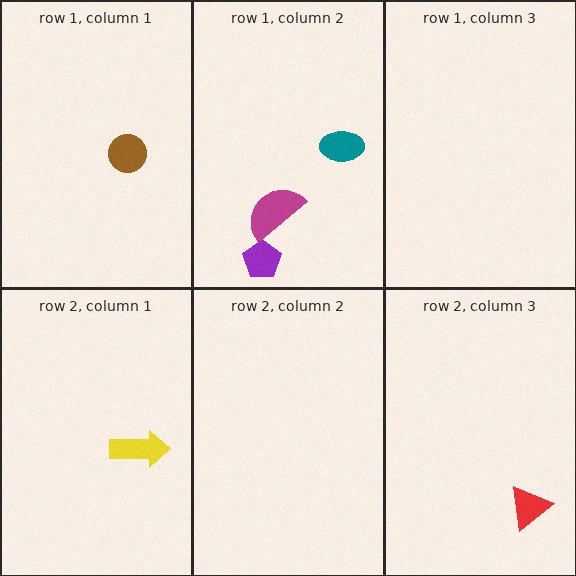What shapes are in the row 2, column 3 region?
The red triangle.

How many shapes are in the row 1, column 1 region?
1.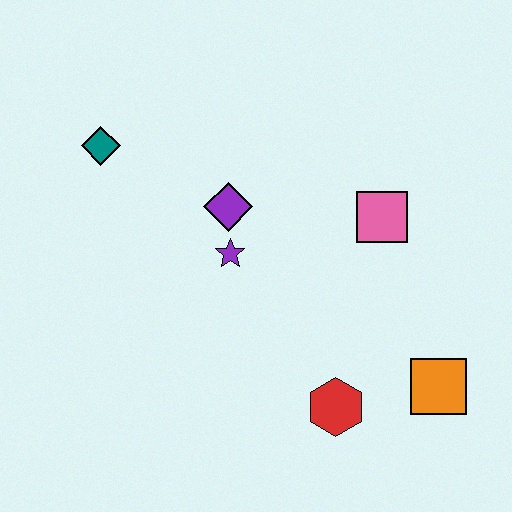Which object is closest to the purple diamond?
The purple star is closest to the purple diamond.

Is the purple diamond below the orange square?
No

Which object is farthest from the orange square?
The teal diamond is farthest from the orange square.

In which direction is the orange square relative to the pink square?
The orange square is below the pink square.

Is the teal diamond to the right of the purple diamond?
No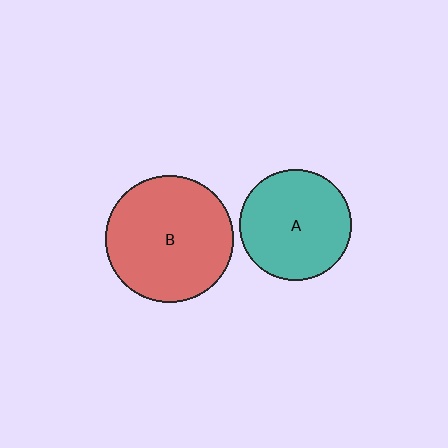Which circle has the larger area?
Circle B (red).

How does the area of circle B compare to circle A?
Approximately 1.3 times.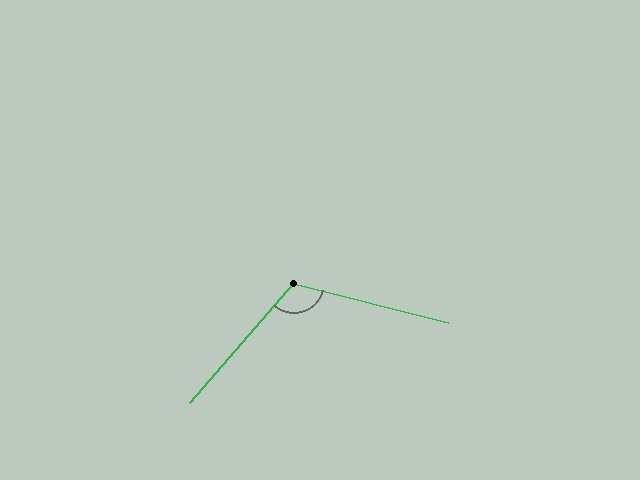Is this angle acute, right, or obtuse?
It is obtuse.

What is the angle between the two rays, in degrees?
Approximately 117 degrees.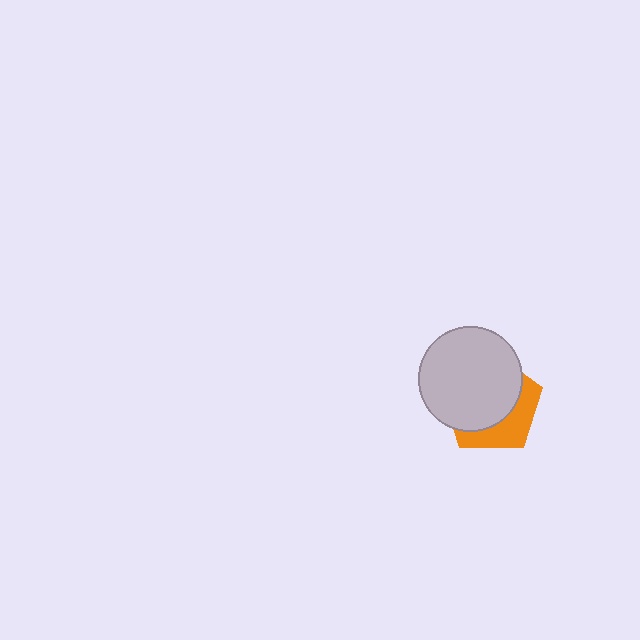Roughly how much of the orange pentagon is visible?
A small part of it is visible (roughly 35%).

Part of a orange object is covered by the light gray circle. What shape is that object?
It is a pentagon.